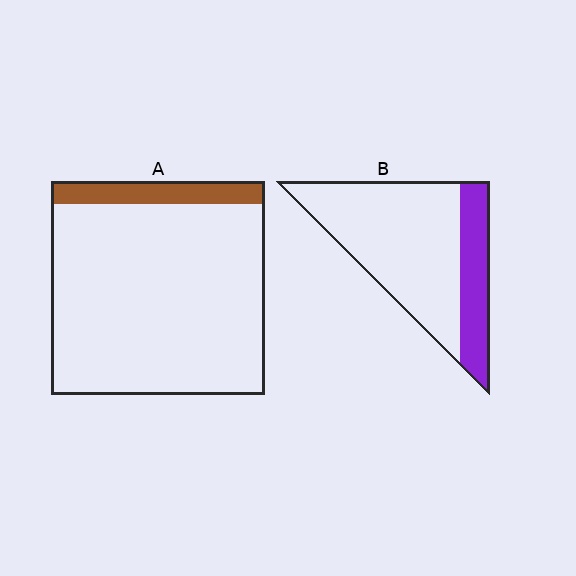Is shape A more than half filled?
No.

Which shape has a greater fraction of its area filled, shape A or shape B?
Shape B.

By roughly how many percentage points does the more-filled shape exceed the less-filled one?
By roughly 15 percentage points (B over A).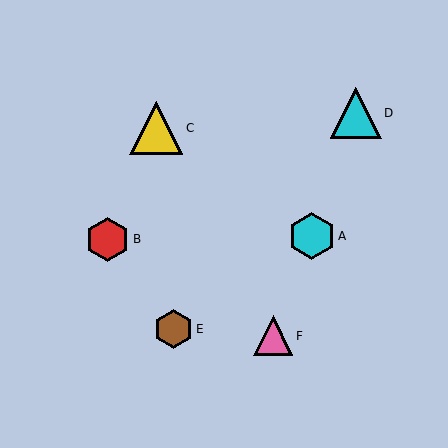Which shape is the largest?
The yellow triangle (labeled C) is the largest.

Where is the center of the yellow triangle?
The center of the yellow triangle is at (156, 128).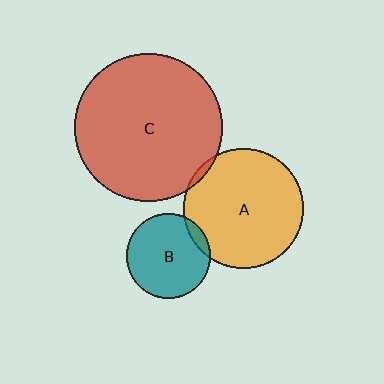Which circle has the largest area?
Circle C (red).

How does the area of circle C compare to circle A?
Approximately 1.5 times.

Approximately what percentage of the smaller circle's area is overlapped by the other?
Approximately 5%.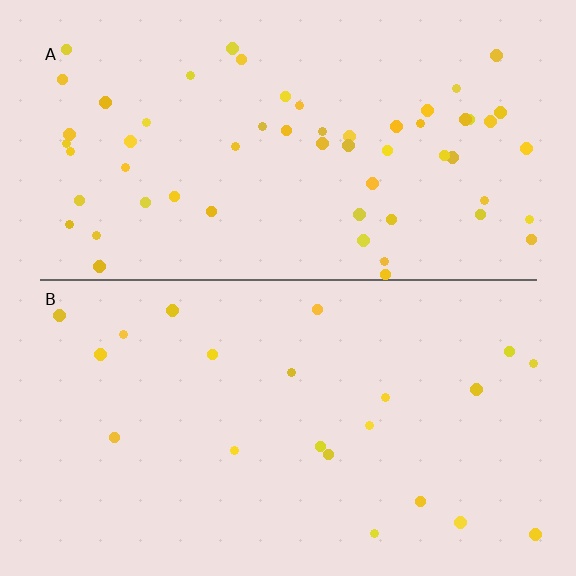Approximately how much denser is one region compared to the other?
Approximately 2.7× — region A over region B.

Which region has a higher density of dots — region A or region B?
A (the top).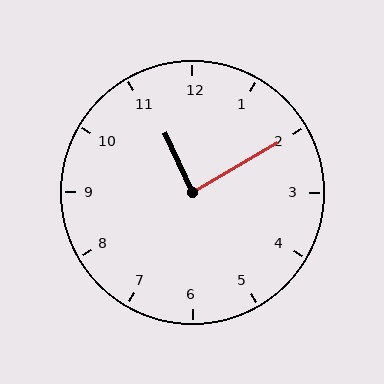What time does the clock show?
11:10.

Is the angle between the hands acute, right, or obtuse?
It is right.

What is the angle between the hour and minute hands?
Approximately 85 degrees.